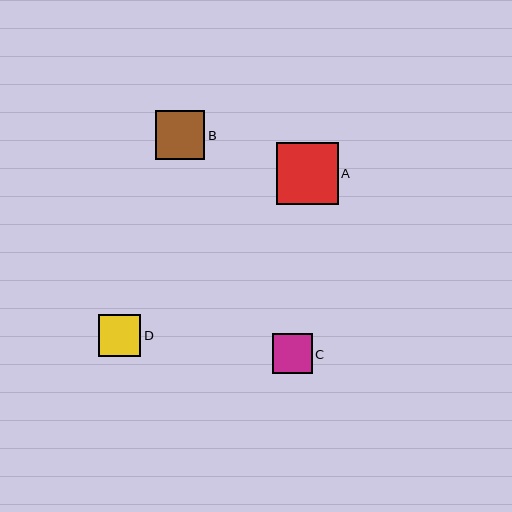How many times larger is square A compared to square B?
Square A is approximately 1.3 times the size of square B.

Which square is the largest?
Square A is the largest with a size of approximately 62 pixels.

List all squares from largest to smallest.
From largest to smallest: A, B, D, C.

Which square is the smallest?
Square C is the smallest with a size of approximately 40 pixels.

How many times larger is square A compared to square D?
Square A is approximately 1.5 times the size of square D.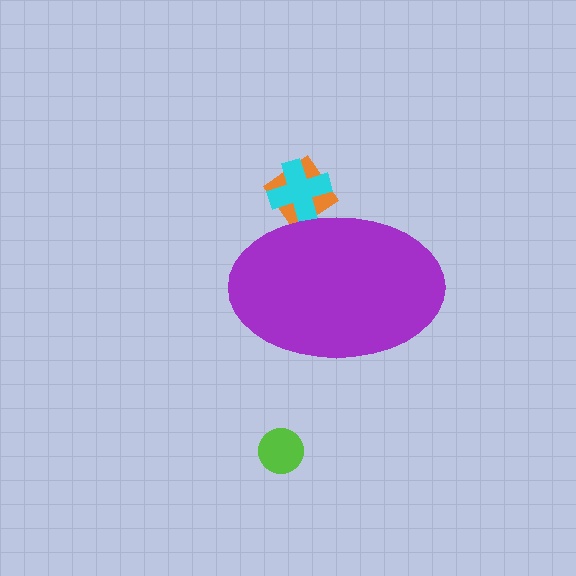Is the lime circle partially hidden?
No, the lime circle is fully visible.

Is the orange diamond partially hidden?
Yes, the orange diamond is partially hidden behind the purple ellipse.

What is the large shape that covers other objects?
A purple ellipse.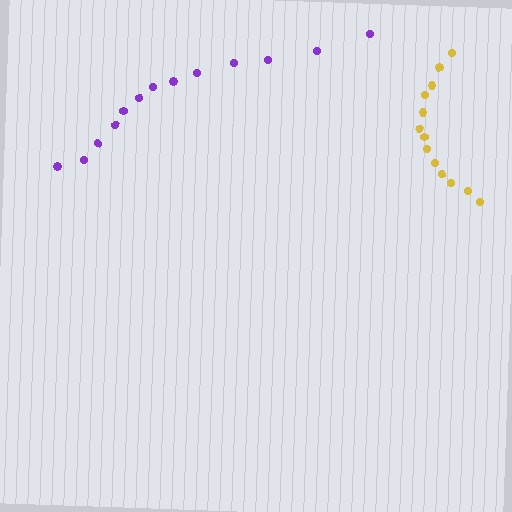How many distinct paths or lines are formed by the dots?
There are 2 distinct paths.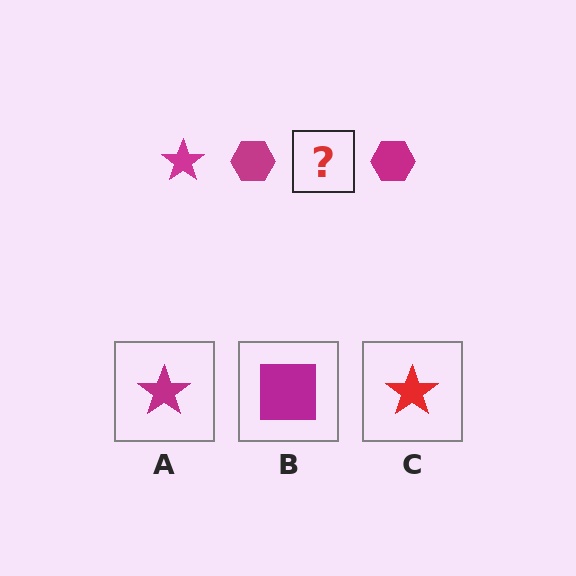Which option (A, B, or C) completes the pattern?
A.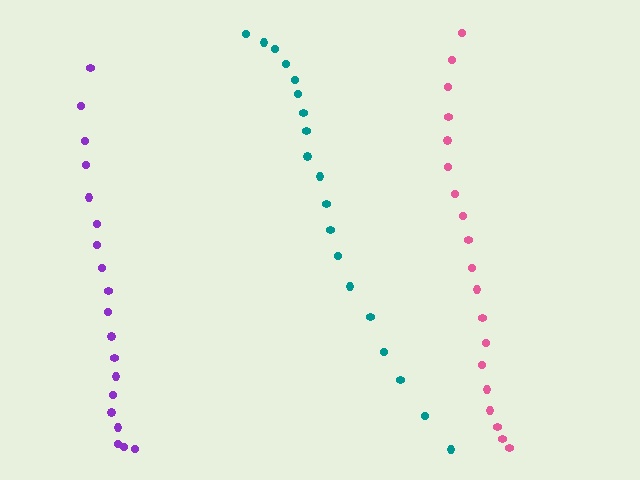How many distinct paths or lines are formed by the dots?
There are 3 distinct paths.